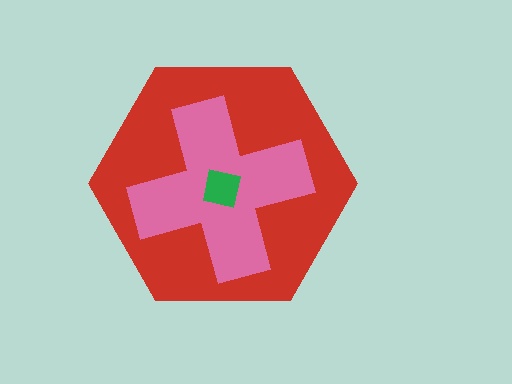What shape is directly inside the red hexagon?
The pink cross.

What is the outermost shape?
The red hexagon.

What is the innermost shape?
The green square.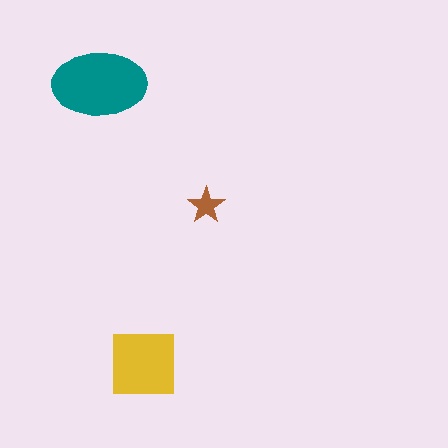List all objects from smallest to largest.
The brown star, the yellow square, the teal ellipse.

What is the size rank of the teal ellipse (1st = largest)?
1st.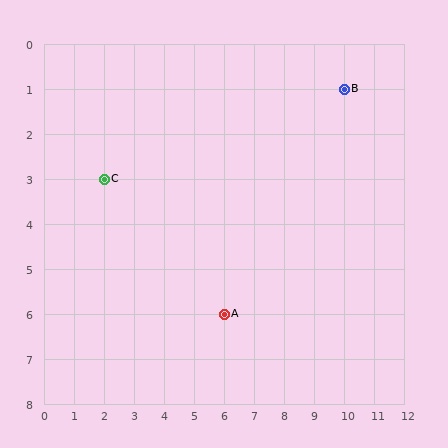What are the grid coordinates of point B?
Point B is at grid coordinates (10, 1).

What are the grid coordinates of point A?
Point A is at grid coordinates (6, 6).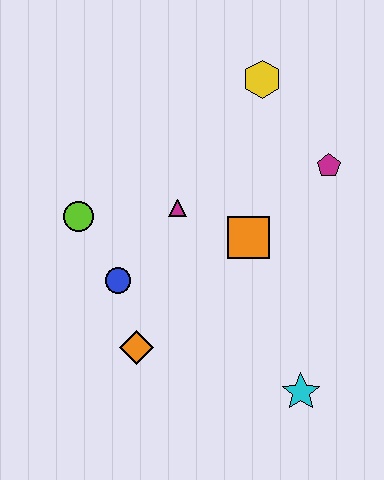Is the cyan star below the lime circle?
Yes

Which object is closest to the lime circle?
The blue circle is closest to the lime circle.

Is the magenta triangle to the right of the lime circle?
Yes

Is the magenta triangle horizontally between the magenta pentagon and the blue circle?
Yes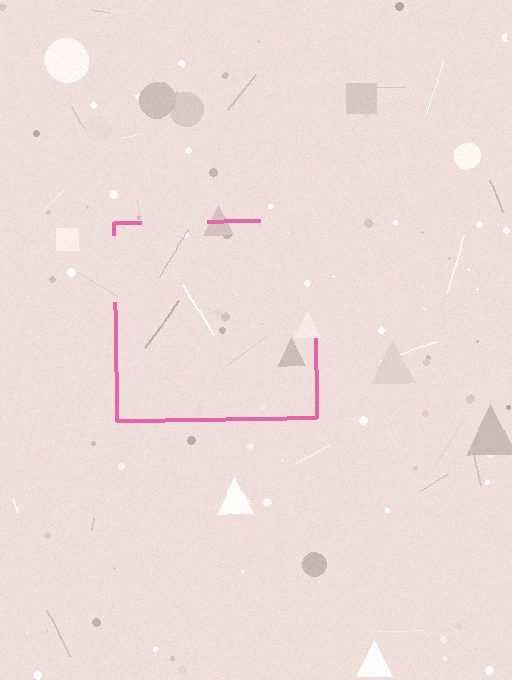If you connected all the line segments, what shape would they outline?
They would outline a square.